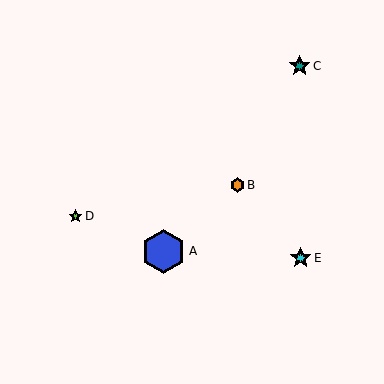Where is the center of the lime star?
The center of the lime star is at (75, 216).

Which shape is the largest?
The blue hexagon (labeled A) is the largest.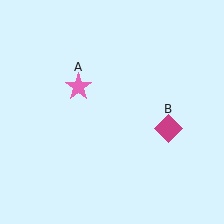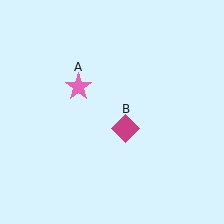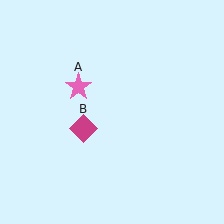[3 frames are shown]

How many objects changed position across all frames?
1 object changed position: magenta diamond (object B).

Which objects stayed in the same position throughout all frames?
Pink star (object A) remained stationary.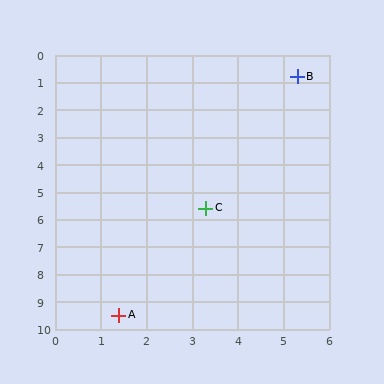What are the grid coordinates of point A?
Point A is at approximately (1.4, 9.5).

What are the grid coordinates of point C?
Point C is at approximately (3.3, 5.6).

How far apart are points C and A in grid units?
Points C and A are about 4.3 grid units apart.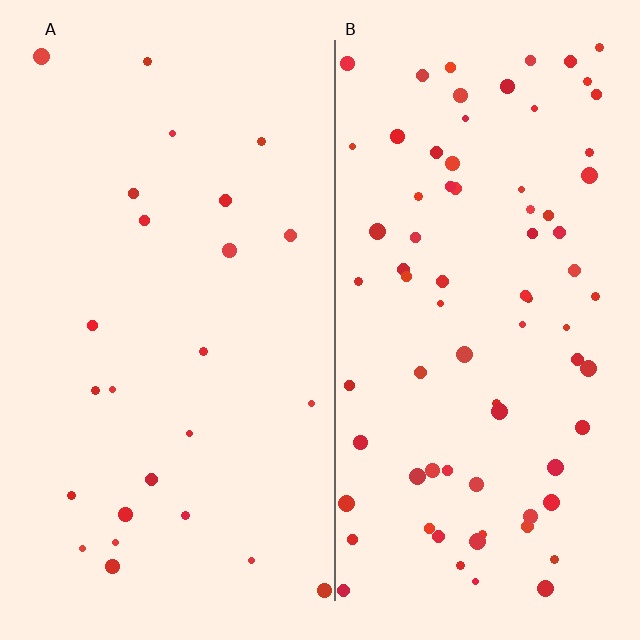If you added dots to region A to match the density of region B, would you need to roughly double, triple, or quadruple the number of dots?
Approximately triple.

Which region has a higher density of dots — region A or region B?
B (the right).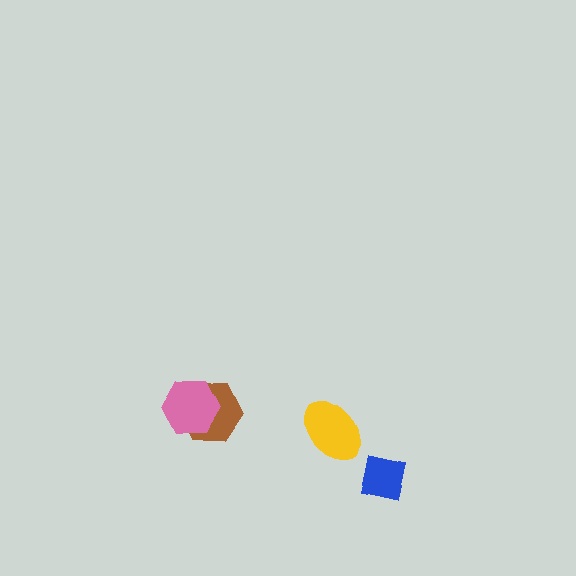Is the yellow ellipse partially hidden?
No, no other shape covers it.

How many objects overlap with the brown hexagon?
1 object overlaps with the brown hexagon.